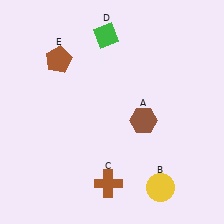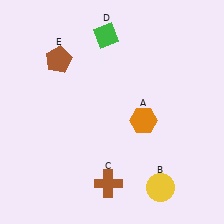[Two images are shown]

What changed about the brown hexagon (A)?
In Image 1, A is brown. In Image 2, it changed to orange.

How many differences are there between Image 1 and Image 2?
There is 1 difference between the two images.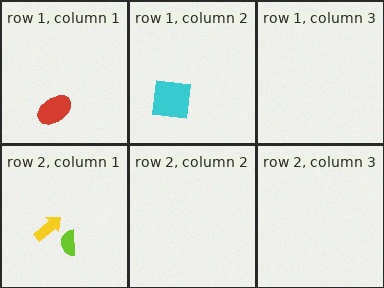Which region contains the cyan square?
The row 1, column 2 region.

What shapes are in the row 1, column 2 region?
The cyan square.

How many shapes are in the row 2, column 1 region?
2.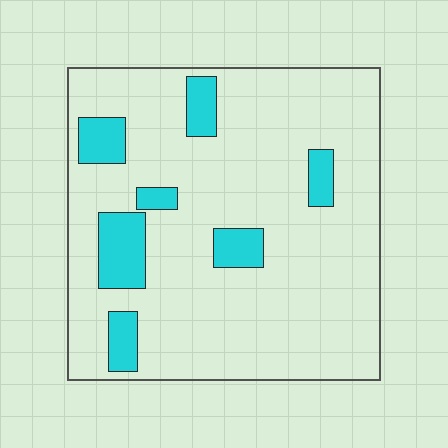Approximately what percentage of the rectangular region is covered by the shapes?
Approximately 15%.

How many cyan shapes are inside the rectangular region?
7.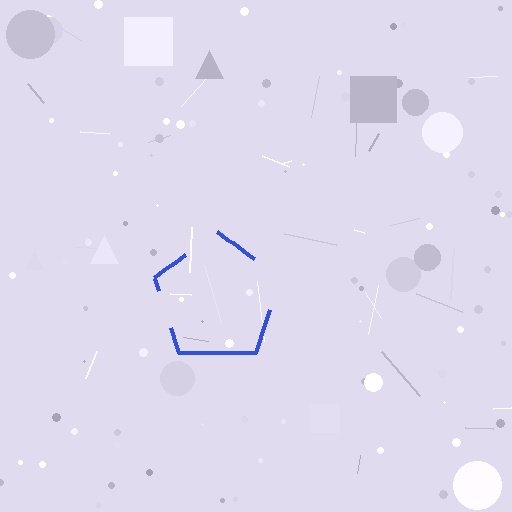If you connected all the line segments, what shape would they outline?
They would outline a pentagon.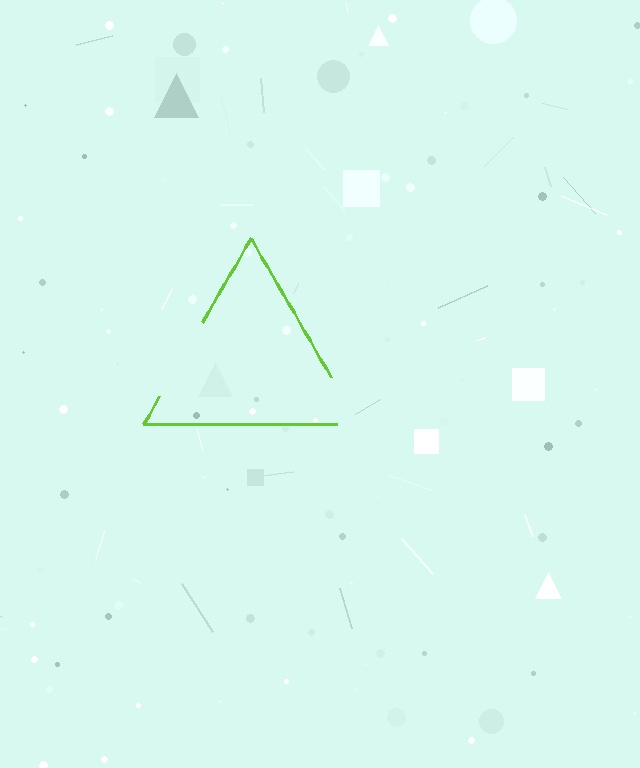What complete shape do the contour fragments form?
The contour fragments form a triangle.